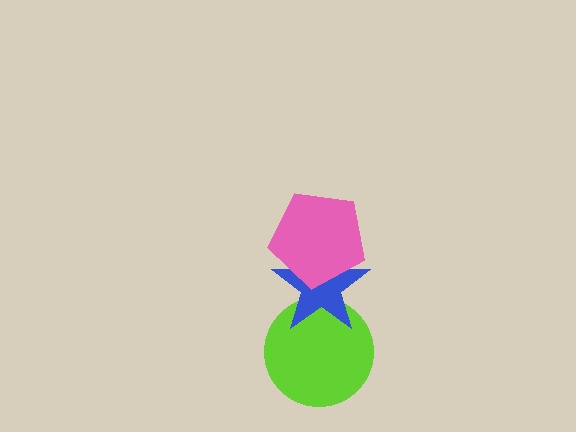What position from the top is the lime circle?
The lime circle is 3rd from the top.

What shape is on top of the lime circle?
The blue star is on top of the lime circle.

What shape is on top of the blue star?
The pink pentagon is on top of the blue star.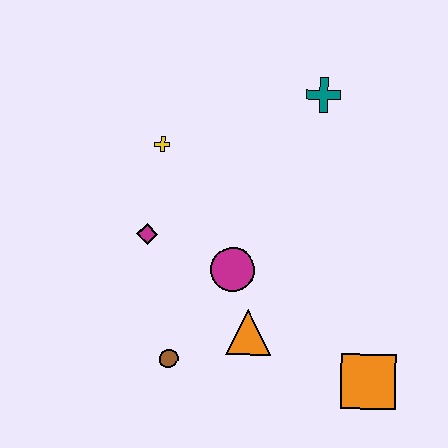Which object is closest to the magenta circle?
The orange triangle is closest to the magenta circle.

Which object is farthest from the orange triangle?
The teal cross is farthest from the orange triangle.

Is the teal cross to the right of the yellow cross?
Yes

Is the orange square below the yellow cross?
Yes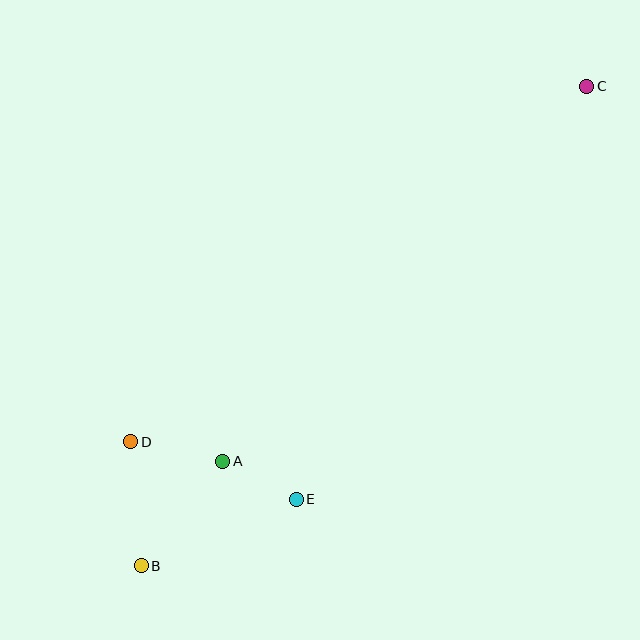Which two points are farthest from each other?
Points B and C are farthest from each other.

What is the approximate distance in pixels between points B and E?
The distance between B and E is approximately 169 pixels.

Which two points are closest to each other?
Points A and E are closest to each other.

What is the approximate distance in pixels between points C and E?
The distance between C and E is approximately 505 pixels.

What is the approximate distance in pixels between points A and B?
The distance between A and B is approximately 133 pixels.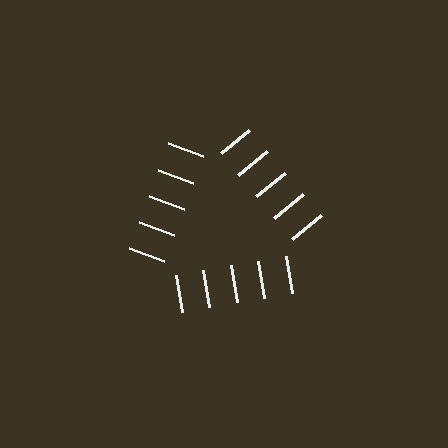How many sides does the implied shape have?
3 sides — the line-ends trace a triangle.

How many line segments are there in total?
15 — 5 along each of the 3 edges.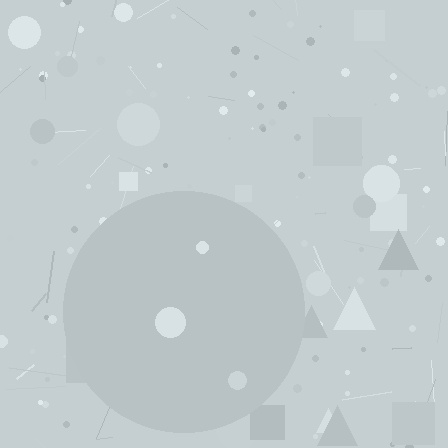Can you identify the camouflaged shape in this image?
The camouflaged shape is a circle.